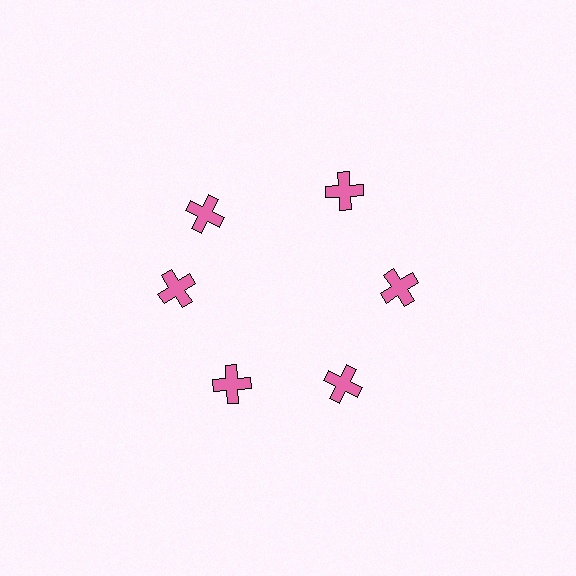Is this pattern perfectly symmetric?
No. The 6 pink crosses are arranged in a ring, but one element near the 11 o'clock position is rotated out of alignment along the ring, breaking the 6-fold rotational symmetry.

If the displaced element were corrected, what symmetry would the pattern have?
It would have 6-fold rotational symmetry — the pattern would map onto itself every 60 degrees.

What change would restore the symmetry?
The symmetry would be restored by rotating it back into even spacing with its neighbors so that all 6 crosses sit at equal angles and equal distance from the center.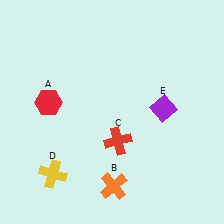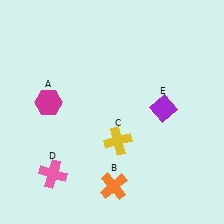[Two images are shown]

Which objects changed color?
A changed from red to magenta. C changed from red to yellow. D changed from yellow to pink.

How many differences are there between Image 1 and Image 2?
There are 3 differences between the two images.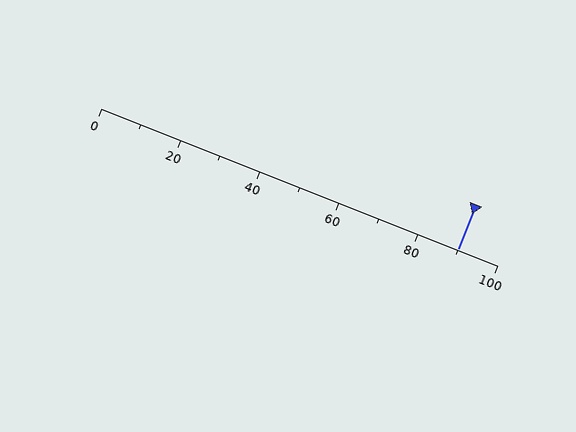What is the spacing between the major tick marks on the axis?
The major ticks are spaced 20 apart.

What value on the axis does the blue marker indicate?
The marker indicates approximately 90.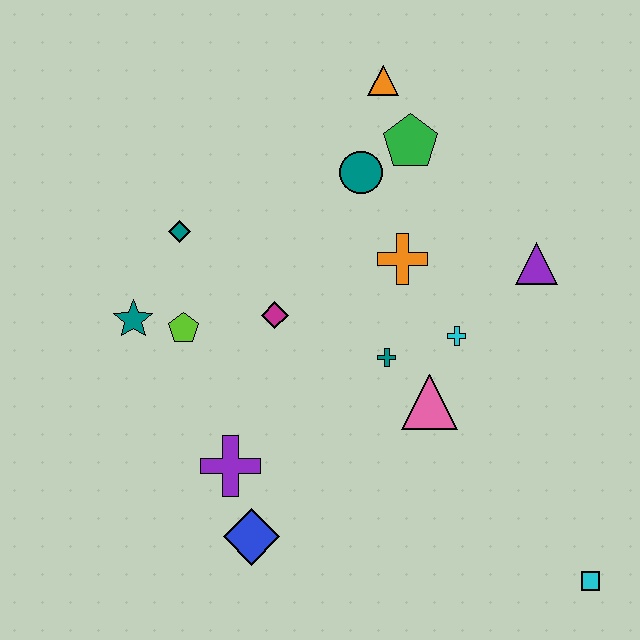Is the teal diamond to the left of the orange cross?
Yes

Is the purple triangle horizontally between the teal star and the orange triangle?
No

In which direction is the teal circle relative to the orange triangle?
The teal circle is below the orange triangle.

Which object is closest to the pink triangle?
The teal cross is closest to the pink triangle.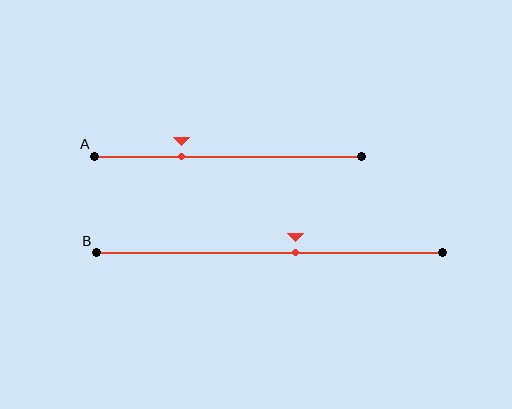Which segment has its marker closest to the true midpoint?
Segment B has its marker closest to the true midpoint.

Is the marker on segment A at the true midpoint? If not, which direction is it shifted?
No, the marker on segment A is shifted to the left by about 17% of the segment length.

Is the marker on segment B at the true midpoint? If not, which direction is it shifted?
No, the marker on segment B is shifted to the right by about 7% of the segment length.